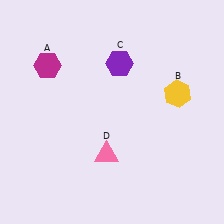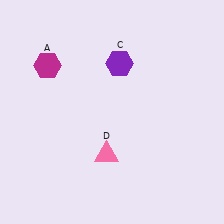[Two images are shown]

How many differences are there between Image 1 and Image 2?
There is 1 difference between the two images.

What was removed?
The yellow hexagon (B) was removed in Image 2.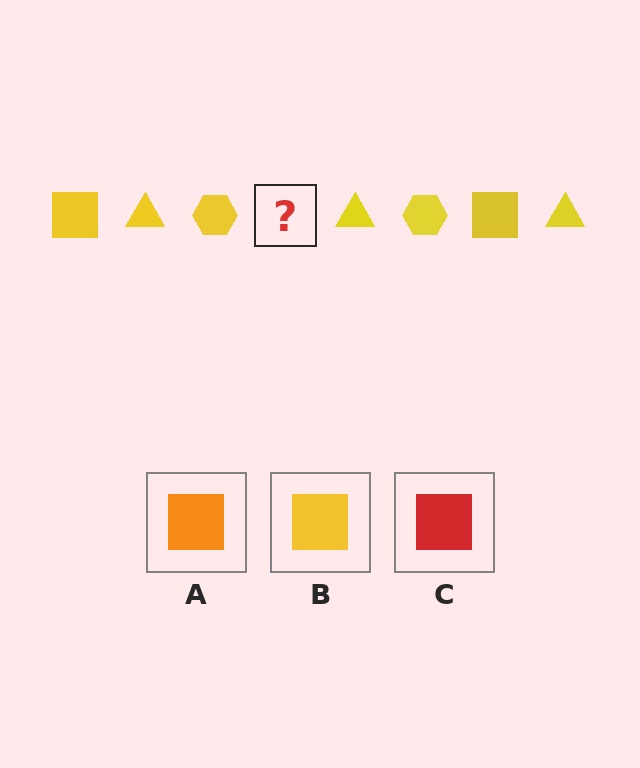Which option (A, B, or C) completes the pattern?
B.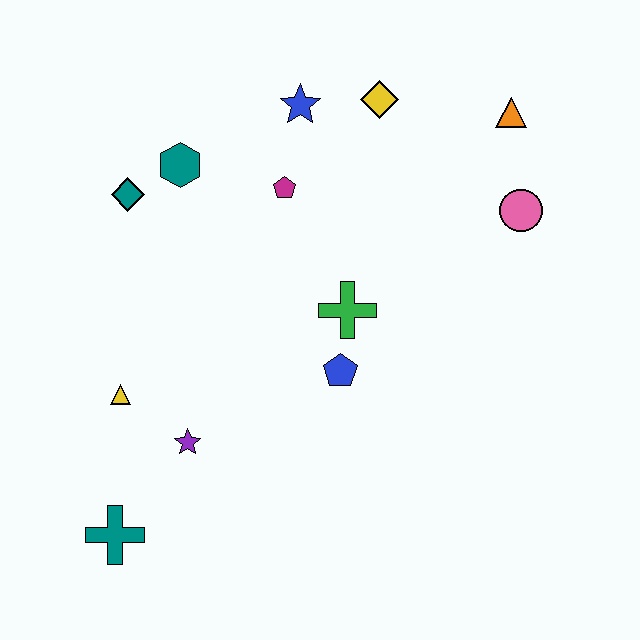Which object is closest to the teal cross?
The purple star is closest to the teal cross.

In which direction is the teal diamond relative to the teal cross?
The teal diamond is above the teal cross.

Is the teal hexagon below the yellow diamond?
Yes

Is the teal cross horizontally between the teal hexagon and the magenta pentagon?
No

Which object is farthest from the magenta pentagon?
The teal cross is farthest from the magenta pentagon.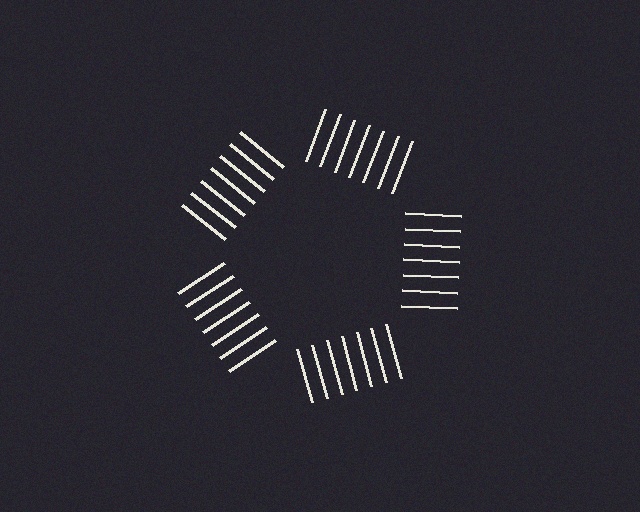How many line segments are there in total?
35 — 7 along each of the 5 edges.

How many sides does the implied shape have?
5 sides — the line-ends trace a pentagon.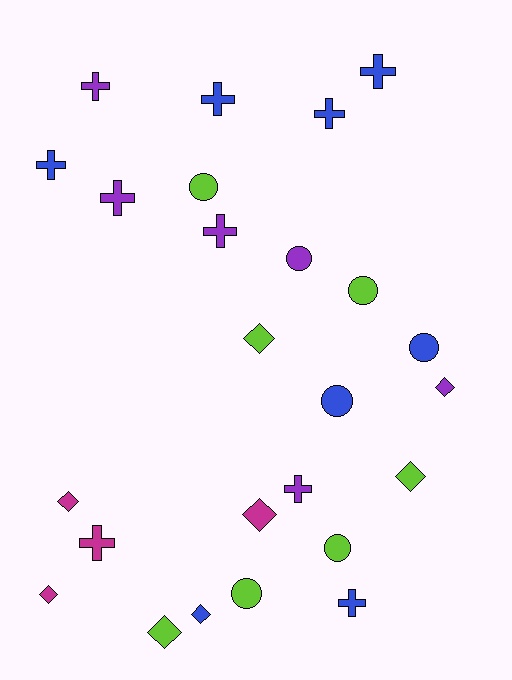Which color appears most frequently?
Blue, with 8 objects.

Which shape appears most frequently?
Cross, with 10 objects.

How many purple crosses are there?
There are 4 purple crosses.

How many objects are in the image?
There are 25 objects.